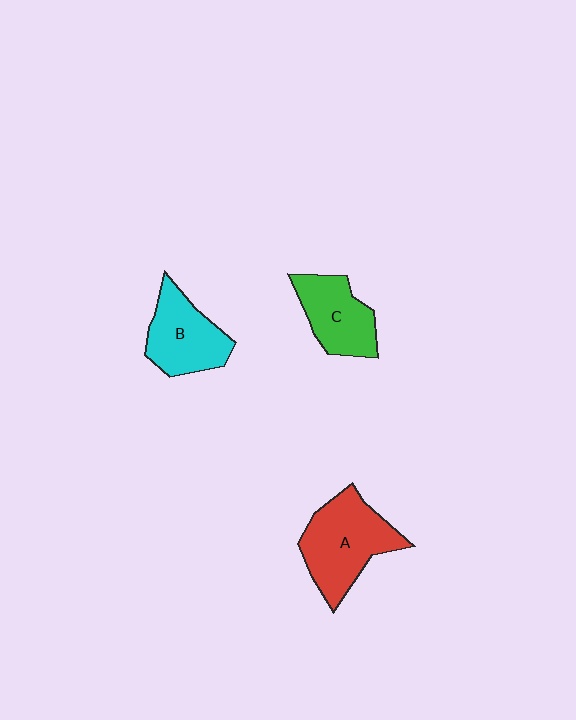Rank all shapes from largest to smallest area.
From largest to smallest: A (red), B (cyan), C (green).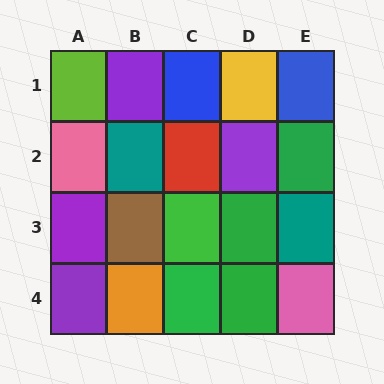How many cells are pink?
2 cells are pink.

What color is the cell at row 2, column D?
Purple.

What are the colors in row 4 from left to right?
Purple, orange, green, green, pink.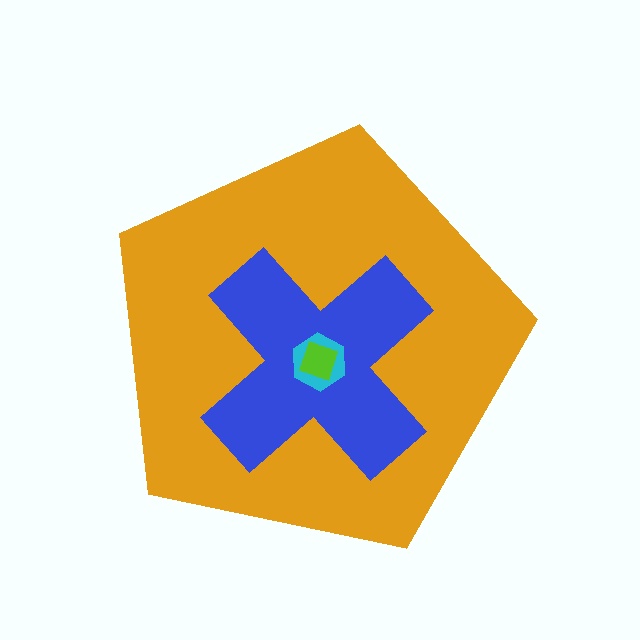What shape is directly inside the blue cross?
The cyan hexagon.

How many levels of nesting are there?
4.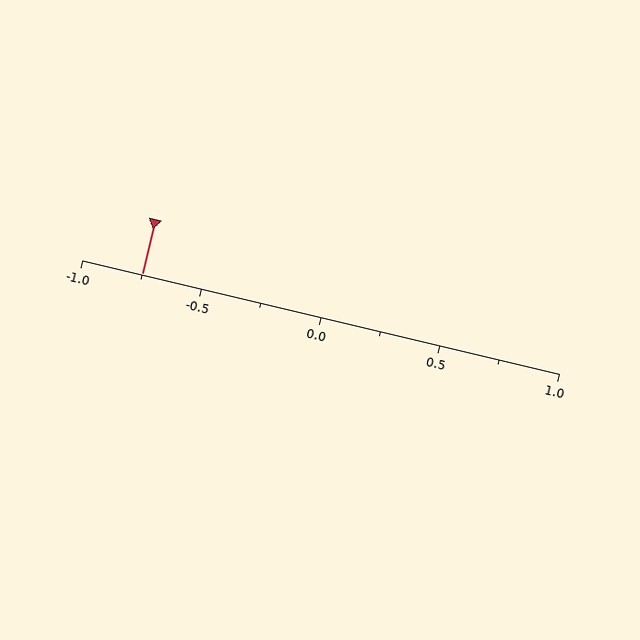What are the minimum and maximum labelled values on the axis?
The axis runs from -1.0 to 1.0.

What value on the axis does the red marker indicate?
The marker indicates approximately -0.75.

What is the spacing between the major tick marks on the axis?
The major ticks are spaced 0.5 apart.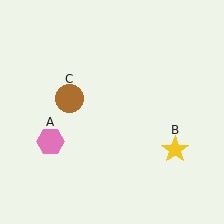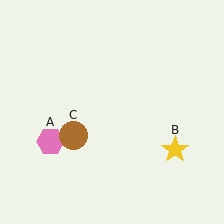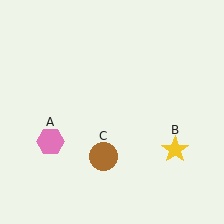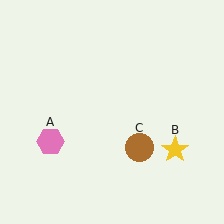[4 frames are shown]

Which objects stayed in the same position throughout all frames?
Pink hexagon (object A) and yellow star (object B) remained stationary.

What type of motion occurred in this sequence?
The brown circle (object C) rotated counterclockwise around the center of the scene.